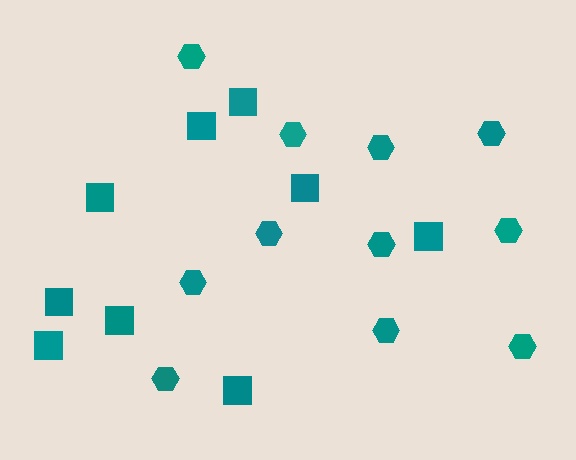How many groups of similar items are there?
There are 2 groups: one group of squares (9) and one group of hexagons (11).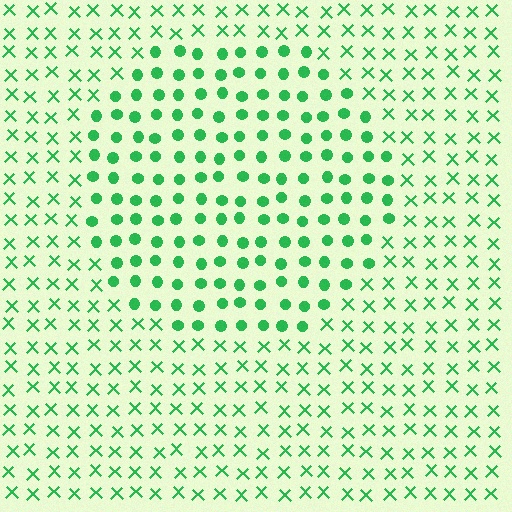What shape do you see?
I see a circle.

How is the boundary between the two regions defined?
The boundary is defined by a change in element shape: circles inside vs. X marks outside. All elements share the same color and spacing.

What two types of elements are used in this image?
The image uses circles inside the circle region and X marks outside it.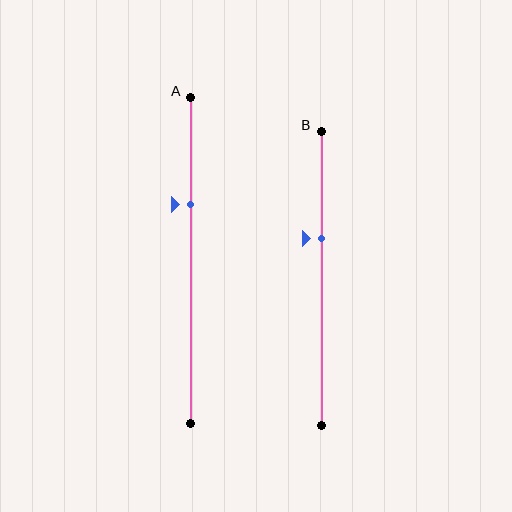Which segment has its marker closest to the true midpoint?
Segment B has its marker closest to the true midpoint.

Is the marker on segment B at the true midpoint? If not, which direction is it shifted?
No, the marker on segment B is shifted upward by about 13% of the segment length.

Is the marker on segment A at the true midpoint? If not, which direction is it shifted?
No, the marker on segment A is shifted upward by about 17% of the segment length.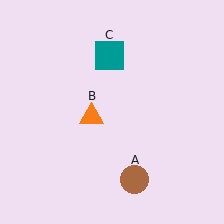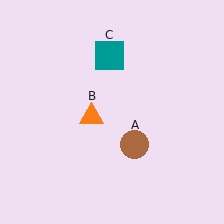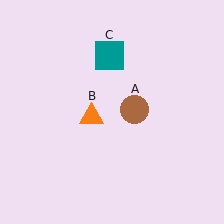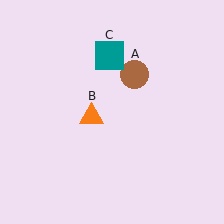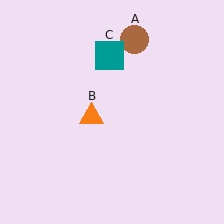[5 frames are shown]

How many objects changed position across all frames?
1 object changed position: brown circle (object A).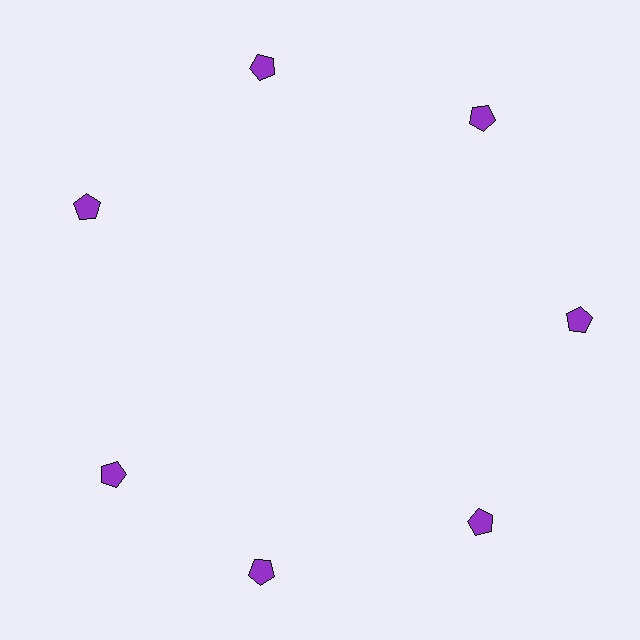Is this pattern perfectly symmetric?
No. The 7 purple pentagons are arranged in a ring, but one element near the 8 o'clock position is rotated out of alignment along the ring, breaking the 7-fold rotational symmetry.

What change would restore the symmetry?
The symmetry would be restored by rotating it back into even spacing with its neighbors so that all 7 pentagons sit at equal angles and equal distance from the center.